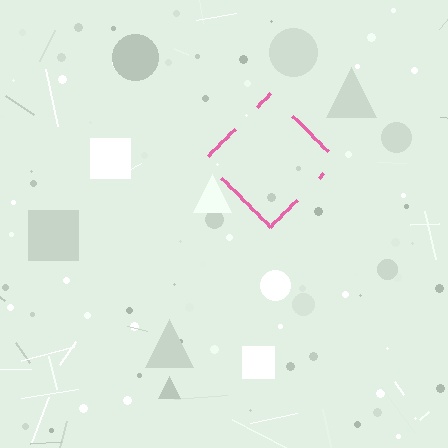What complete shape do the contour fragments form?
The contour fragments form a diamond.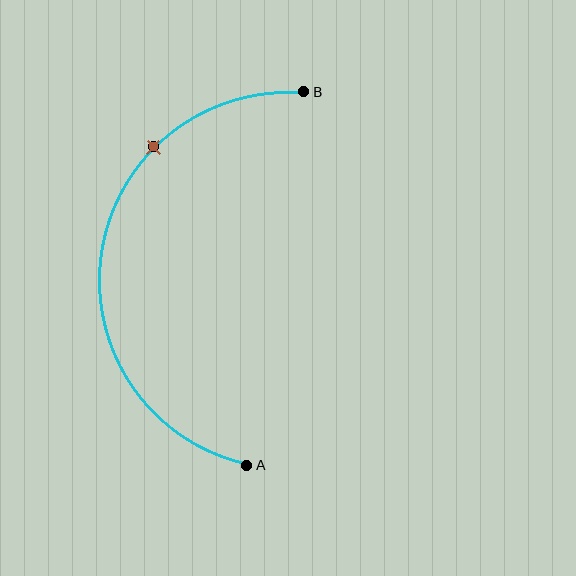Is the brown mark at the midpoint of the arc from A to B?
No. The brown mark lies on the arc but is closer to endpoint B. The arc midpoint would be at the point on the curve equidistant along the arc from both A and B.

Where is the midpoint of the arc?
The arc midpoint is the point on the curve farthest from the straight line joining A and B. It sits to the left of that line.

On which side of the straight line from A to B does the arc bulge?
The arc bulges to the left of the straight line connecting A and B.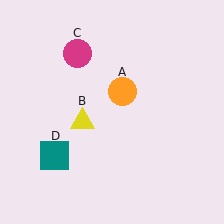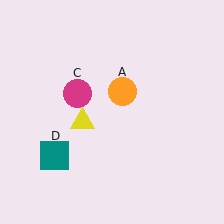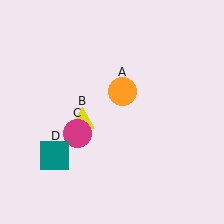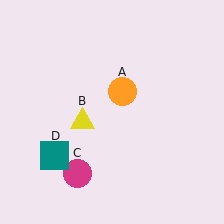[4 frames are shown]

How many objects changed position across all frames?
1 object changed position: magenta circle (object C).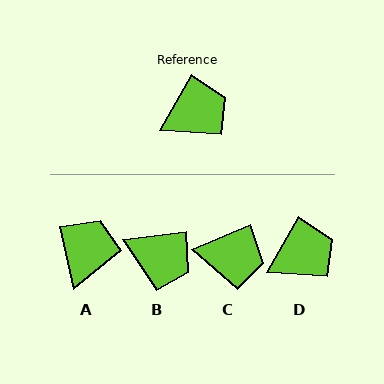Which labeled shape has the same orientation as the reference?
D.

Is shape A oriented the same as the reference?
No, it is off by about 42 degrees.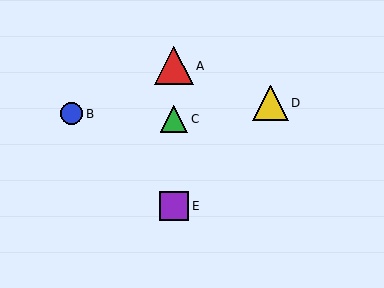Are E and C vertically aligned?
Yes, both are at x≈174.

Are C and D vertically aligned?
No, C is at x≈174 and D is at x≈270.